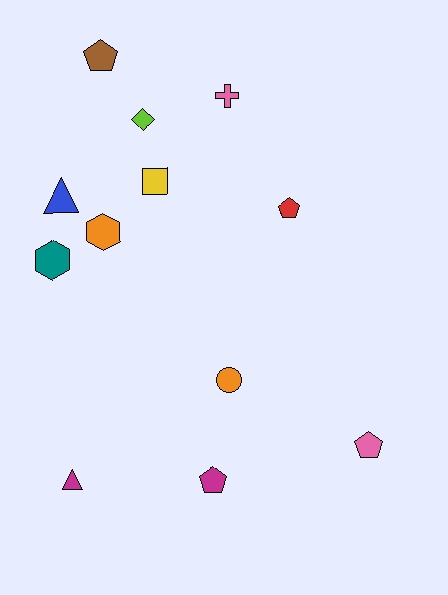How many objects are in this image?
There are 12 objects.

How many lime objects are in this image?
There is 1 lime object.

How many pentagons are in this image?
There are 4 pentagons.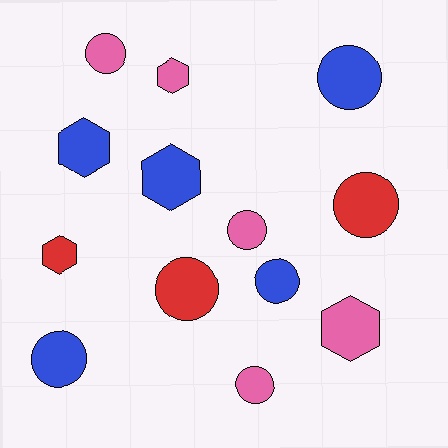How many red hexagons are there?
There is 1 red hexagon.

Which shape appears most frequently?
Circle, with 8 objects.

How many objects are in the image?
There are 13 objects.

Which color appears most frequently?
Blue, with 5 objects.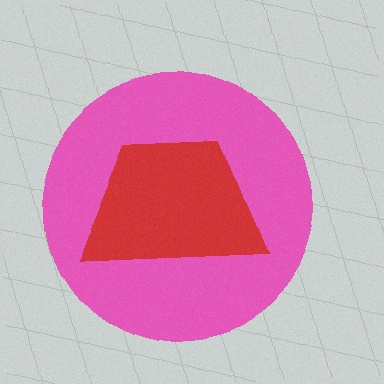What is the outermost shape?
The pink circle.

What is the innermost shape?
The red trapezoid.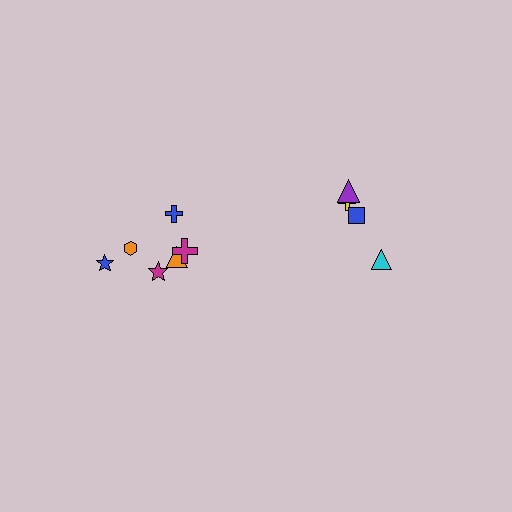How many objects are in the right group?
There are 4 objects.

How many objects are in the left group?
There are 6 objects.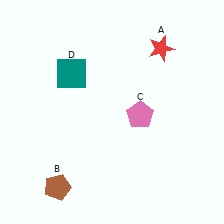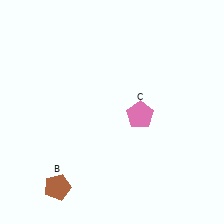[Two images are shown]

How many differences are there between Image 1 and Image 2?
There are 2 differences between the two images.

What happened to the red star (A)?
The red star (A) was removed in Image 2. It was in the top-right area of Image 1.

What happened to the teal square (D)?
The teal square (D) was removed in Image 2. It was in the top-left area of Image 1.